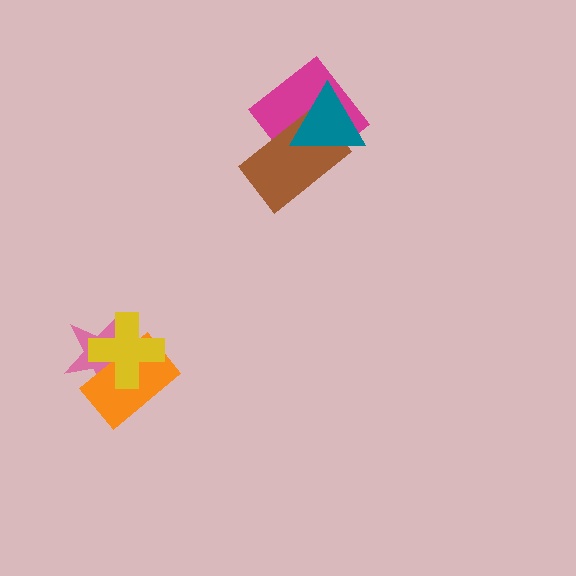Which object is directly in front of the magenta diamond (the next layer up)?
The brown rectangle is directly in front of the magenta diamond.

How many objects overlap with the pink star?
2 objects overlap with the pink star.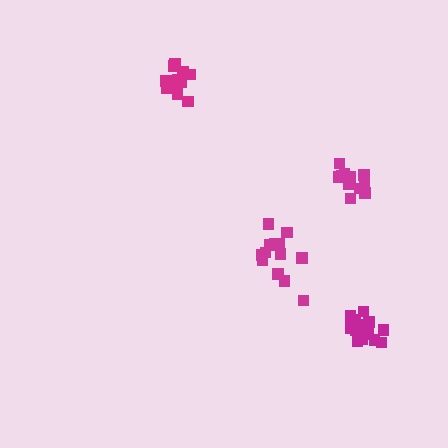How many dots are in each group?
Group 1: 13 dots, Group 2: 12 dots, Group 3: 16 dots, Group 4: 14 dots (55 total).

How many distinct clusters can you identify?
There are 4 distinct clusters.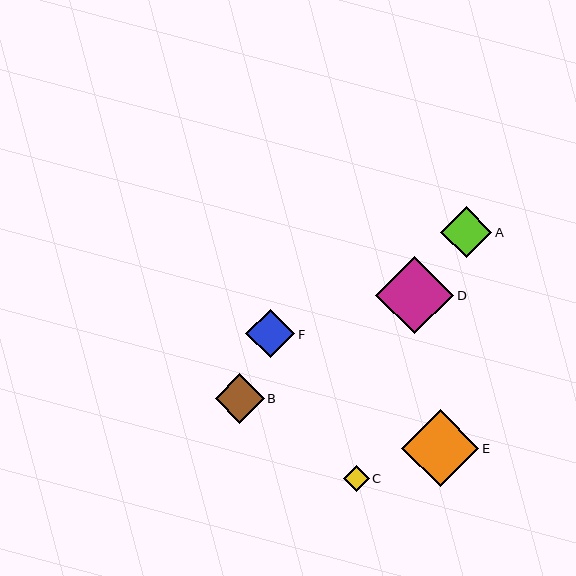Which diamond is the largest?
Diamond D is the largest with a size of approximately 78 pixels.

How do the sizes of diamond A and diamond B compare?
Diamond A and diamond B are approximately the same size.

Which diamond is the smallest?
Diamond C is the smallest with a size of approximately 26 pixels.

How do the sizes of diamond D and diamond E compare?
Diamond D and diamond E are approximately the same size.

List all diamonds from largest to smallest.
From largest to smallest: D, E, A, B, F, C.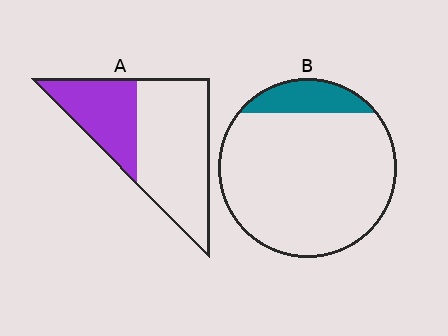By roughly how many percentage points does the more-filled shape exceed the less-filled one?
By roughly 20 percentage points (A over B).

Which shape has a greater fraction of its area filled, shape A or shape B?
Shape A.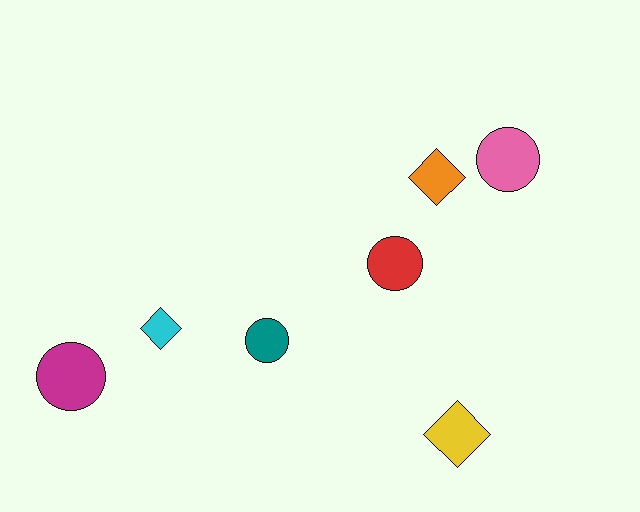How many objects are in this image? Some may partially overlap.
There are 7 objects.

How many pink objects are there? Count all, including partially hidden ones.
There is 1 pink object.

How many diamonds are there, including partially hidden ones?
There are 3 diamonds.